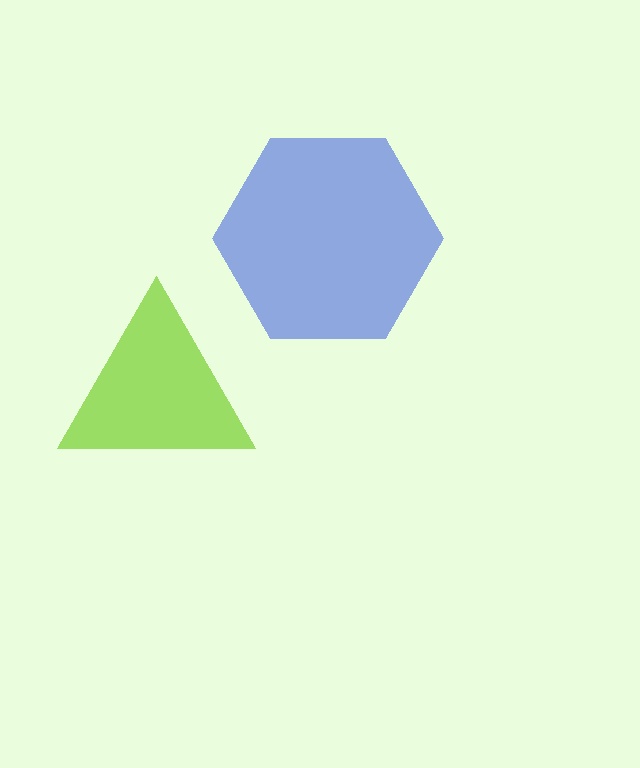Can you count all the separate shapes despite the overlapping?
Yes, there are 2 separate shapes.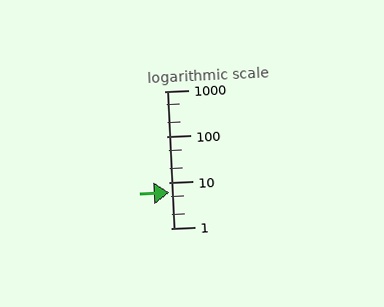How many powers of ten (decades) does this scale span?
The scale spans 3 decades, from 1 to 1000.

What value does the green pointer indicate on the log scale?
The pointer indicates approximately 5.9.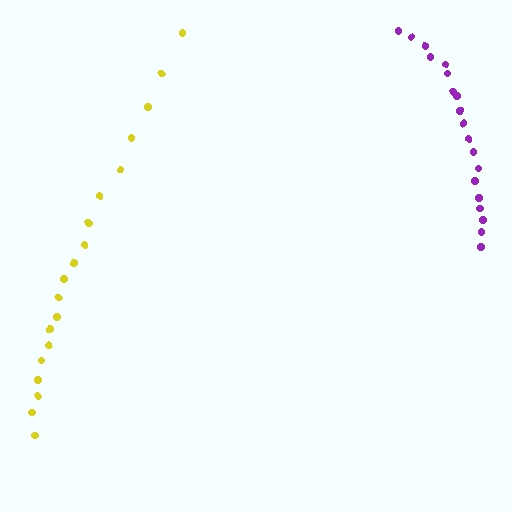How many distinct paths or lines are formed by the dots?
There are 2 distinct paths.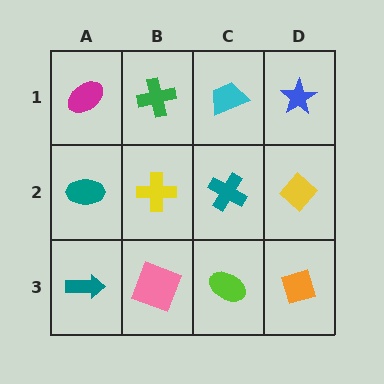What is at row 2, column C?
A teal cross.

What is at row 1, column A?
A magenta ellipse.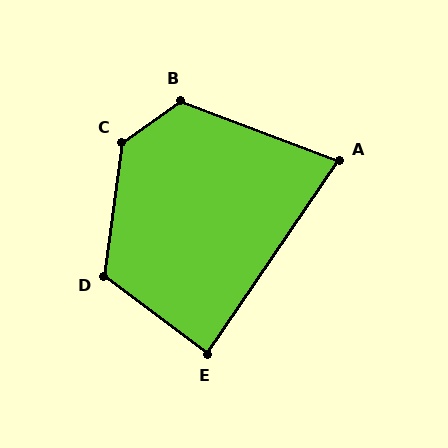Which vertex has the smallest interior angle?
A, at approximately 77 degrees.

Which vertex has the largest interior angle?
C, at approximately 133 degrees.